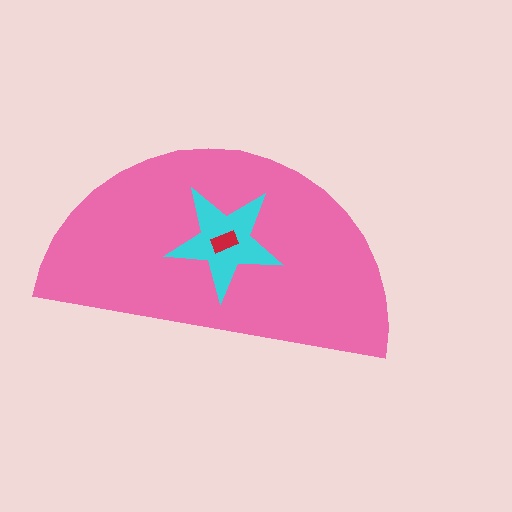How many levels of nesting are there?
3.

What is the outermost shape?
The pink semicircle.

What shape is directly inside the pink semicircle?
The cyan star.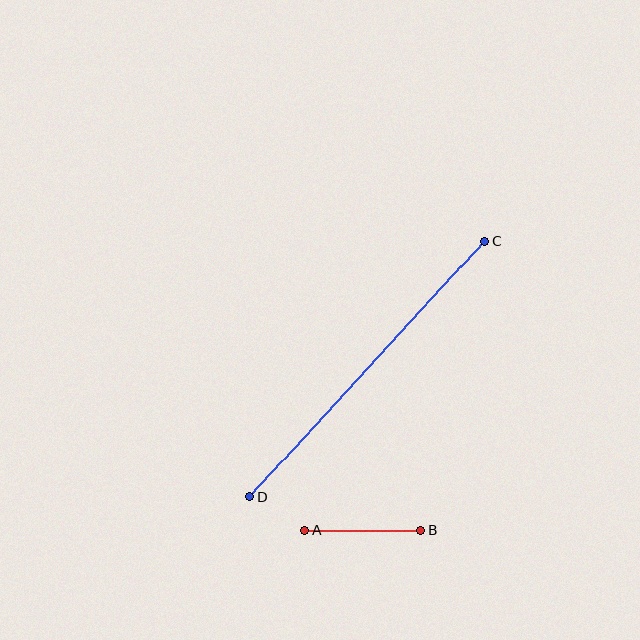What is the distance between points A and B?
The distance is approximately 116 pixels.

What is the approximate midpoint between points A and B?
The midpoint is at approximately (363, 530) pixels.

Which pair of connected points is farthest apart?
Points C and D are farthest apart.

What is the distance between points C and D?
The distance is approximately 347 pixels.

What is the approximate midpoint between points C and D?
The midpoint is at approximately (368, 369) pixels.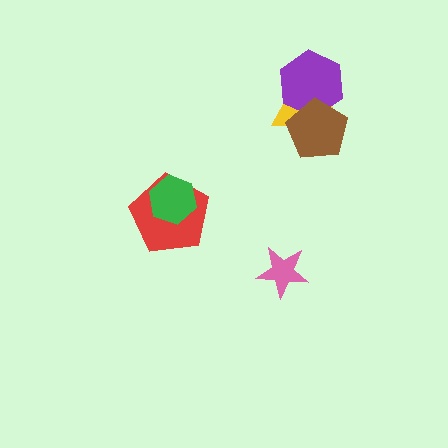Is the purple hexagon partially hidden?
Yes, it is partially covered by another shape.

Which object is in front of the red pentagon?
The green hexagon is in front of the red pentagon.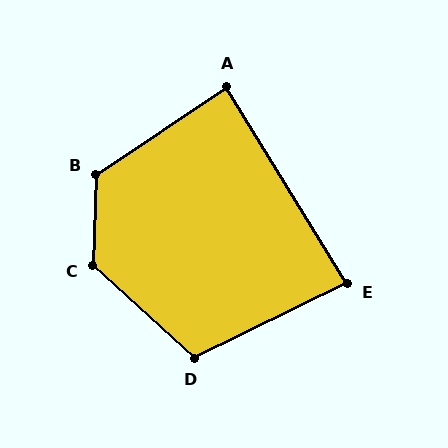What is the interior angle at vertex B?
Approximately 126 degrees (obtuse).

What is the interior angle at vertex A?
Approximately 88 degrees (approximately right).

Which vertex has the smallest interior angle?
E, at approximately 84 degrees.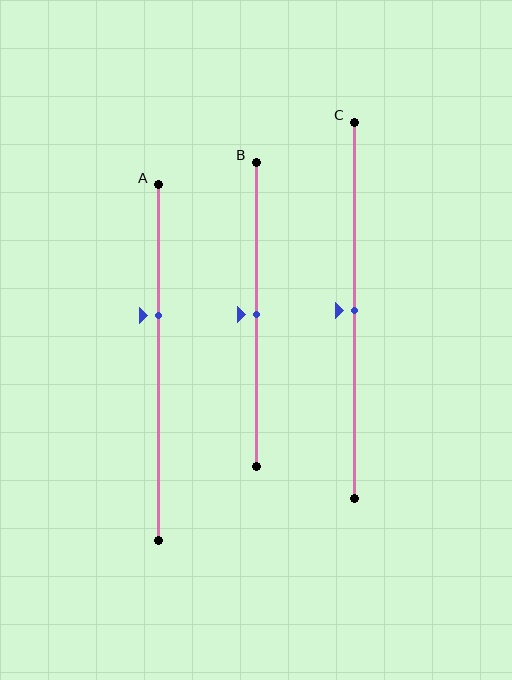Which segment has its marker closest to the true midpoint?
Segment B has its marker closest to the true midpoint.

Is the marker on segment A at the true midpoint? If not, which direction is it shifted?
No, the marker on segment A is shifted upward by about 13% of the segment length.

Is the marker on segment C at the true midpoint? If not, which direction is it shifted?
Yes, the marker on segment C is at the true midpoint.